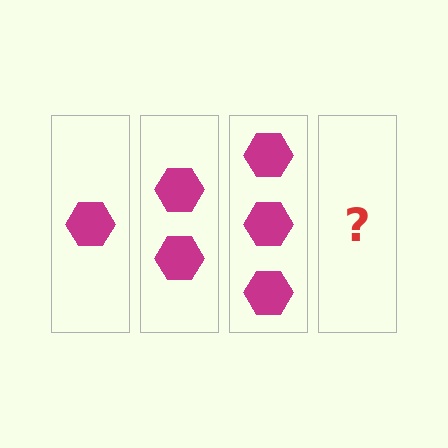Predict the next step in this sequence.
The next step is 4 hexagons.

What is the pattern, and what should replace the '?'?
The pattern is that each step adds one more hexagon. The '?' should be 4 hexagons.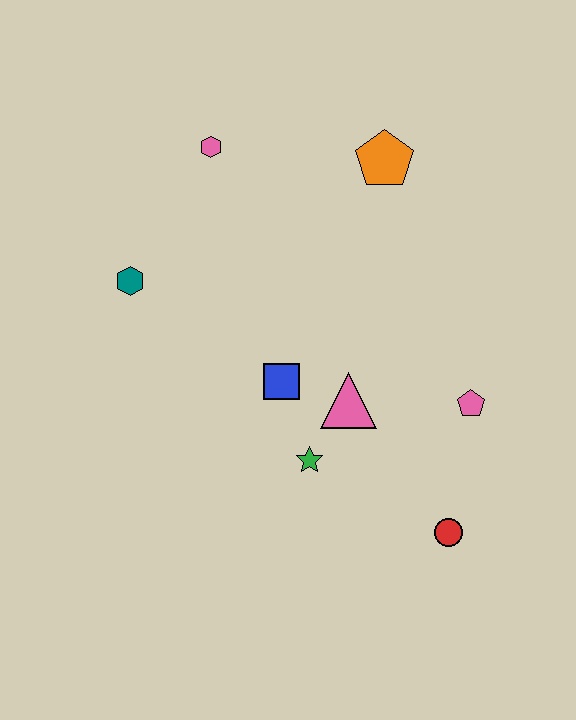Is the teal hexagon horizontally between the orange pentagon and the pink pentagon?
No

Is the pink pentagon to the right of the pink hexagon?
Yes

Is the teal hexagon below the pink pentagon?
No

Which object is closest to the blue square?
The pink triangle is closest to the blue square.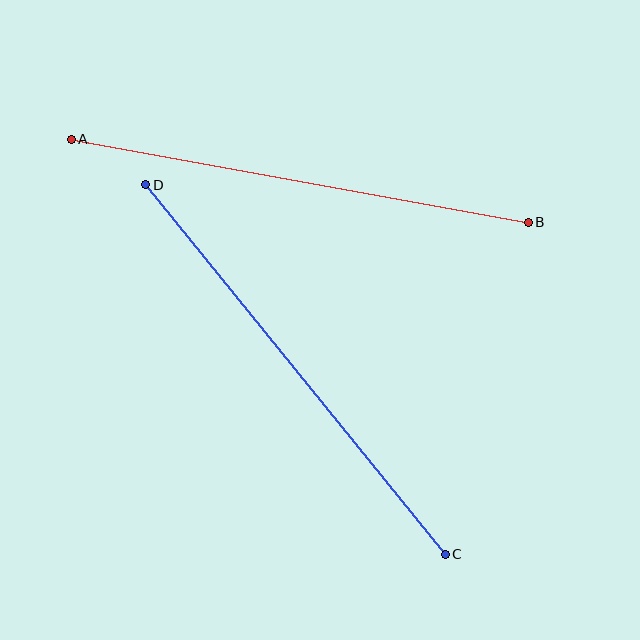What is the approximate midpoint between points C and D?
The midpoint is at approximately (295, 370) pixels.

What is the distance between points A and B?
The distance is approximately 464 pixels.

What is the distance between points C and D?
The distance is approximately 475 pixels.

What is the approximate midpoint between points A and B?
The midpoint is at approximately (300, 181) pixels.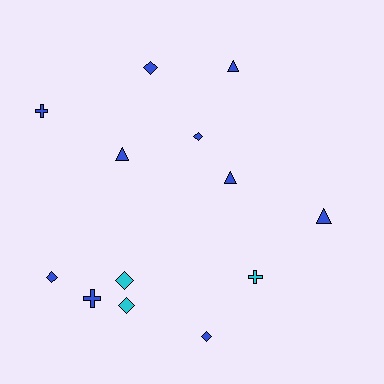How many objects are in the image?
There are 13 objects.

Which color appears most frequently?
Blue, with 10 objects.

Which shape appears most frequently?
Diamond, with 6 objects.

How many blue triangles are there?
There are 4 blue triangles.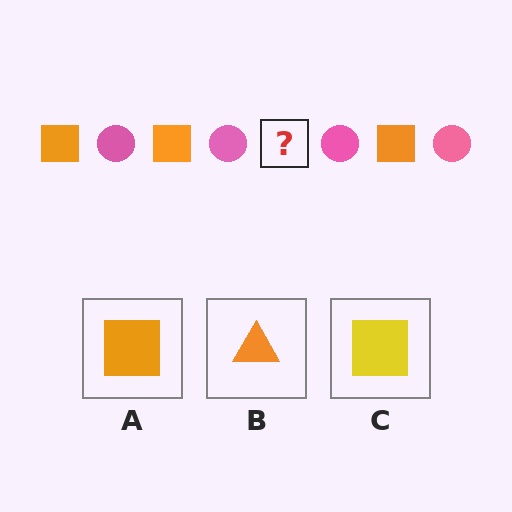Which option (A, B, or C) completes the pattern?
A.